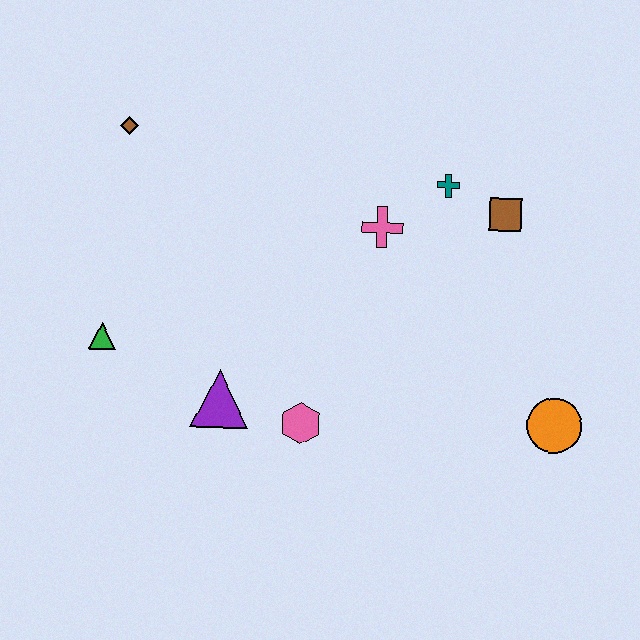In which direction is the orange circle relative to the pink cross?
The orange circle is below the pink cross.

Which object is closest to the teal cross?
The brown square is closest to the teal cross.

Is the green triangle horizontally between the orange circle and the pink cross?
No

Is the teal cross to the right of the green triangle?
Yes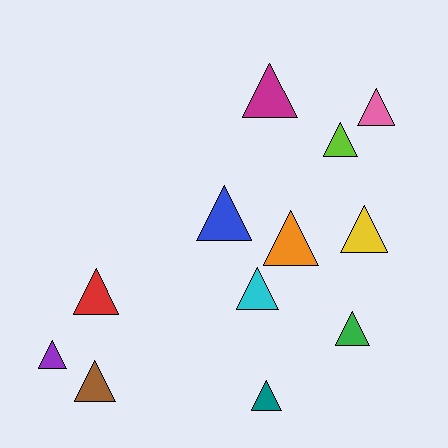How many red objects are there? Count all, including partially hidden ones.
There is 1 red object.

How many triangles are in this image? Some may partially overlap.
There are 12 triangles.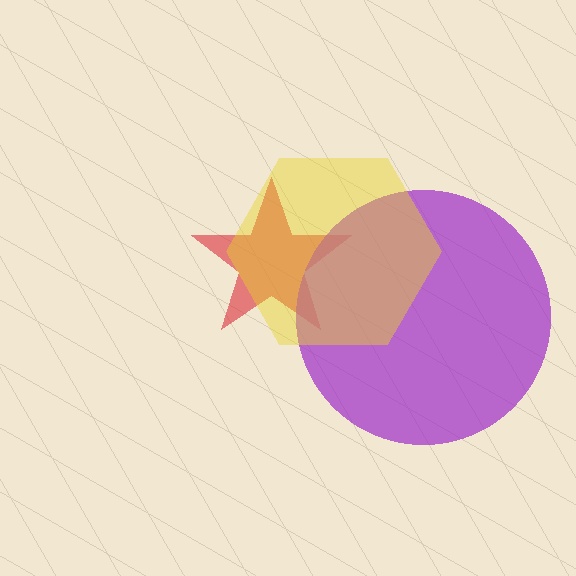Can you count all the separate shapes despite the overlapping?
Yes, there are 3 separate shapes.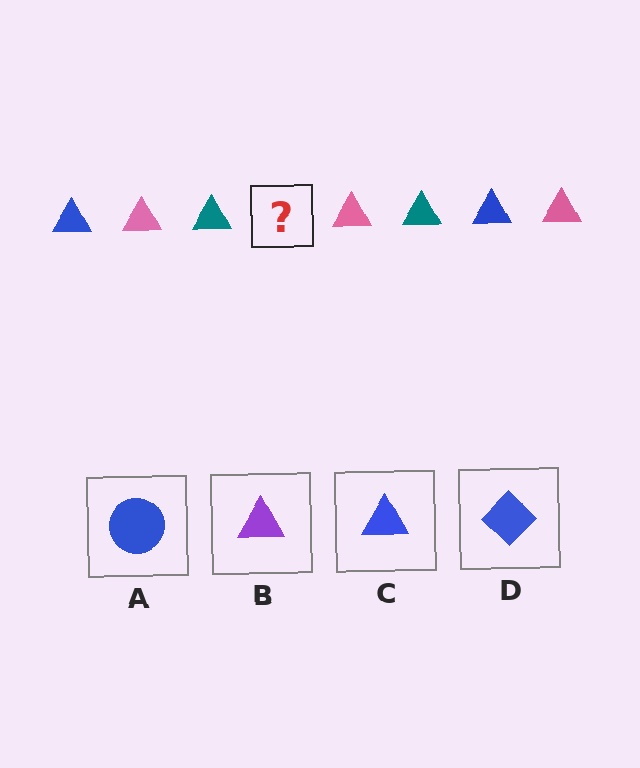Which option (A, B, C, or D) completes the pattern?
C.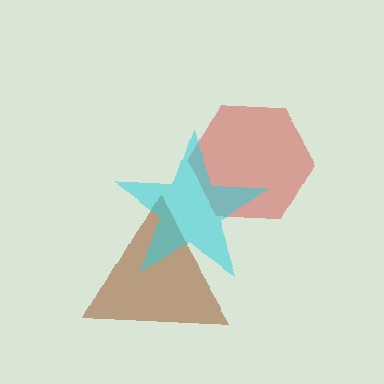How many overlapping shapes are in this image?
There are 3 overlapping shapes in the image.